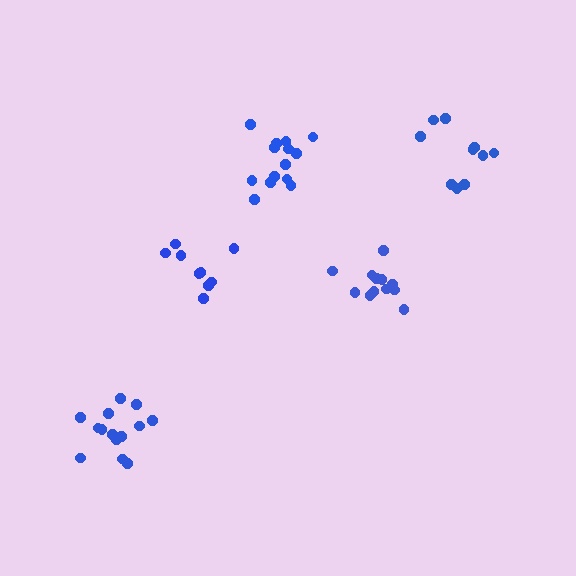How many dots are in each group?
Group 1: 13 dots, Group 2: 9 dots, Group 3: 10 dots, Group 4: 14 dots, Group 5: 14 dots (60 total).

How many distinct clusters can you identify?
There are 5 distinct clusters.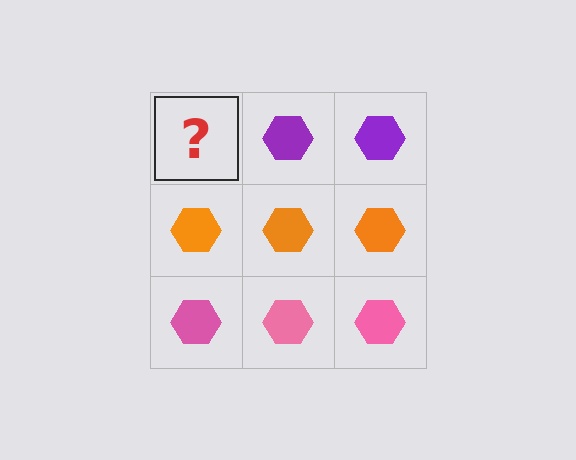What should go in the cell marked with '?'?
The missing cell should contain a purple hexagon.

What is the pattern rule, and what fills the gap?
The rule is that each row has a consistent color. The gap should be filled with a purple hexagon.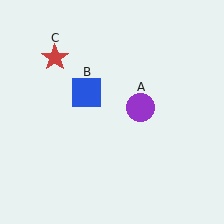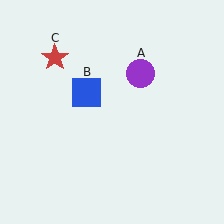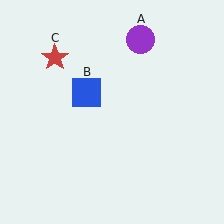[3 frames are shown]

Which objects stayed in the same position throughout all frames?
Blue square (object B) and red star (object C) remained stationary.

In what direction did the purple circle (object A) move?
The purple circle (object A) moved up.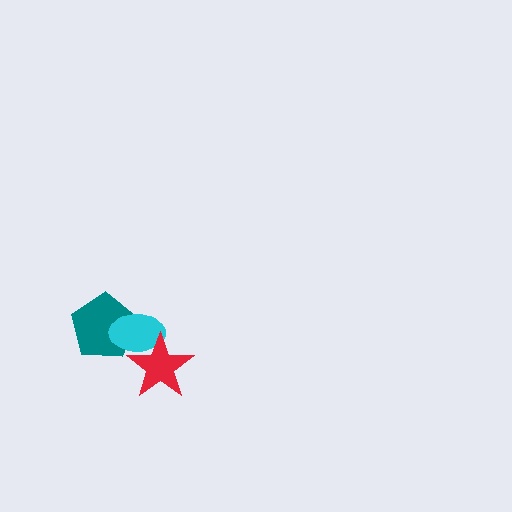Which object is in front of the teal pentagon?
The cyan ellipse is in front of the teal pentagon.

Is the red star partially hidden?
No, no other shape covers it.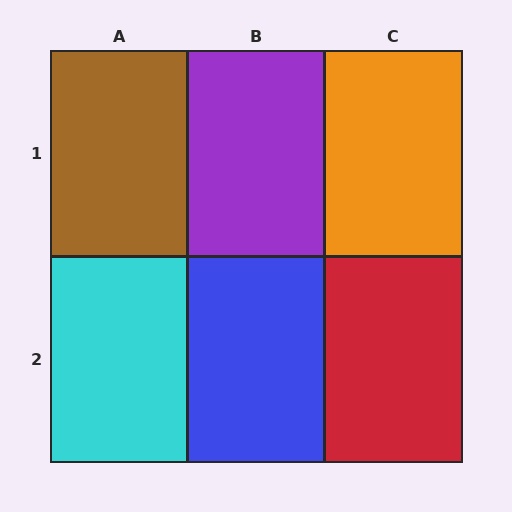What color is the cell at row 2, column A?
Cyan.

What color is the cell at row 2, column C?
Red.